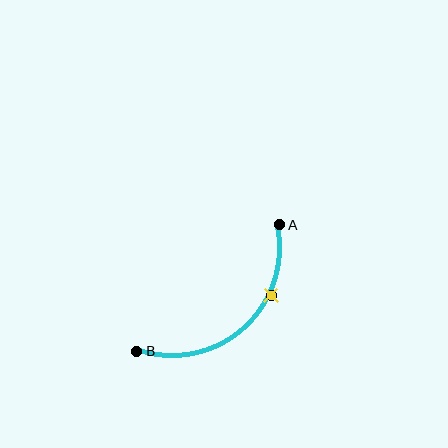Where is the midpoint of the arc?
The arc midpoint is the point on the curve farthest from the straight line joining A and B. It sits below and to the right of that line.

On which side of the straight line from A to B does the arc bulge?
The arc bulges below and to the right of the straight line connecting A and B.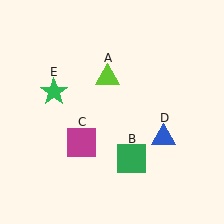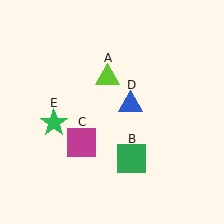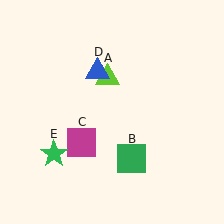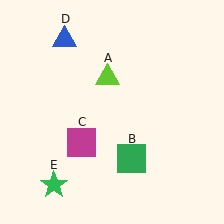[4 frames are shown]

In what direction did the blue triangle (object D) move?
The blue triangle (object D) moved up and to the left.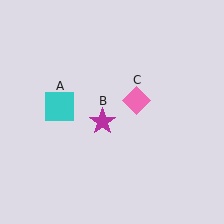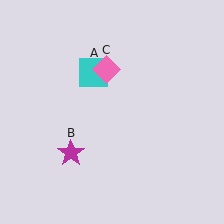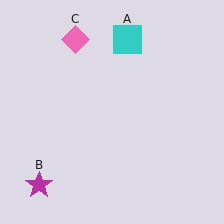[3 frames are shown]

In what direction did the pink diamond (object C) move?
The pink diamond (object C) moved up and to the left.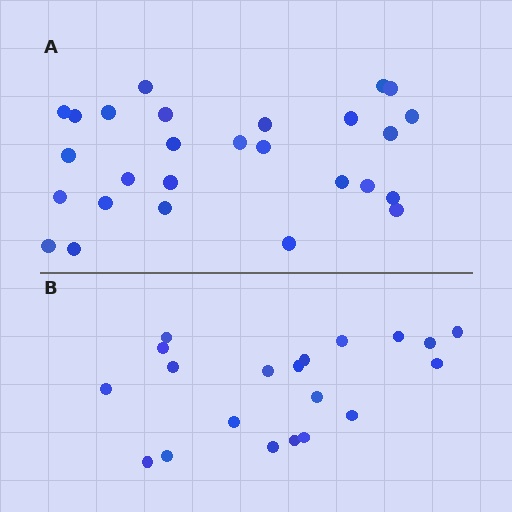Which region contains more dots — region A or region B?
Region A (the top region) has more dots.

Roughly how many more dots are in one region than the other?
Region A has roughly 8 or so more dots than region B.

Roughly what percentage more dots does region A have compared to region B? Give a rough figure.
About 35% more.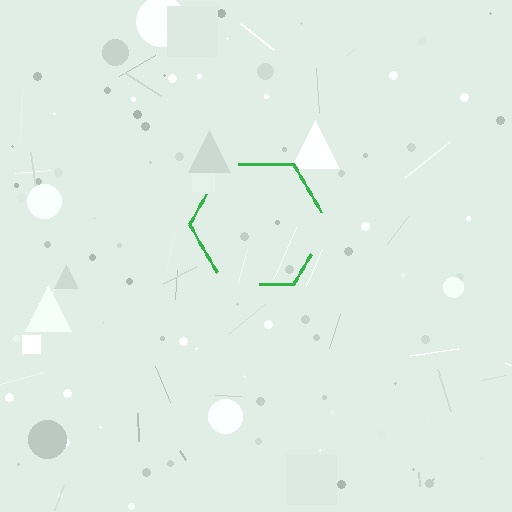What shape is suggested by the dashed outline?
The dashed outline suggests a hexagon.